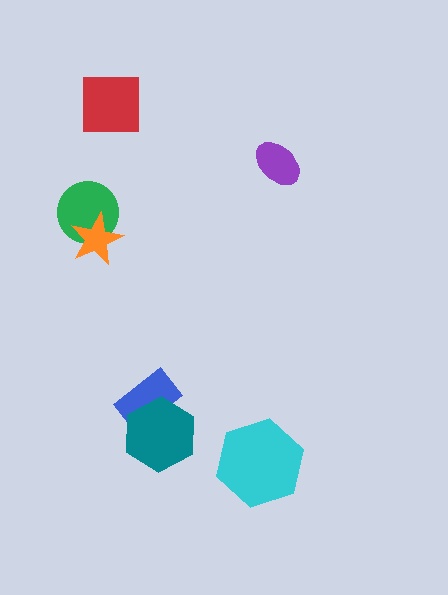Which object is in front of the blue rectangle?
The teal hexagon is in front of the blue rectangle.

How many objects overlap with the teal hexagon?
1 object overlaps with the teal hexagon.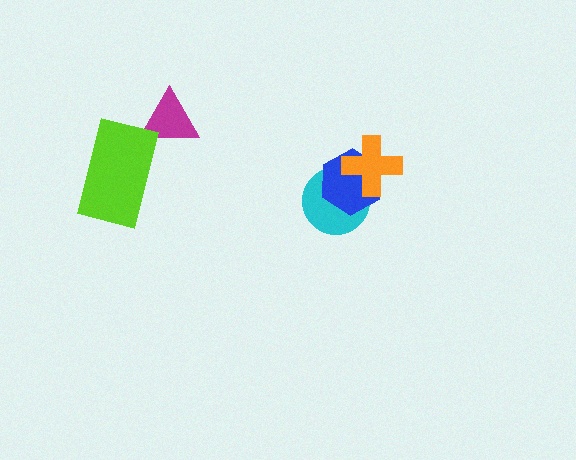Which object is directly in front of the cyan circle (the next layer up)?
The blue hexagon is directly in front of the cyan circle.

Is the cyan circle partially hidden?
Yes, it is partially covered by another shape.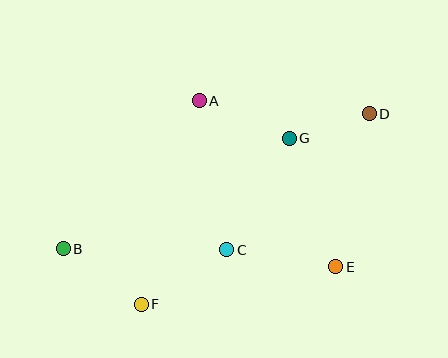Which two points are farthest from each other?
Points B and D are farthest from each other.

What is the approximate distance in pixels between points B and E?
The distance between B and E is approximately 273 pixels.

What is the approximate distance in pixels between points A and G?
The distance between A and G is approximately 98 pixels.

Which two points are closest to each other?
Points D and G are closest to each other.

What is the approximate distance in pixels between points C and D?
The distance between C and D is approximately 197 pixels.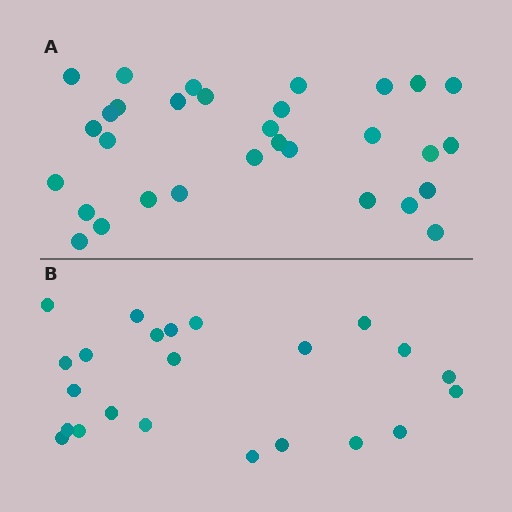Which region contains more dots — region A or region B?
Region A (the top region) has more dots.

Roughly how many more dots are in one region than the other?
Region A has roughly 8 or so more dots than region B.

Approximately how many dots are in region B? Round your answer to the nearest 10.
About 20 dots. (The exact count is 23, which rounds to 20.)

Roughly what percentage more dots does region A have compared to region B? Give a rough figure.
About 35% more.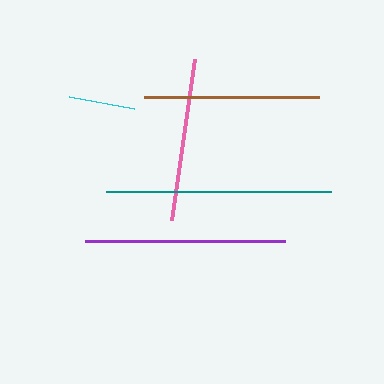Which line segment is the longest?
The teal line is the longest at approximately 225 pixels.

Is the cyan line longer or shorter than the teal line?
The teal line is longer than the cyan line.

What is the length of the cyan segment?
The cyan segment is approximately 66 pixels long.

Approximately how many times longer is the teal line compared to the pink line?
The teal line is approximately 1.4 times the length of the pink line.